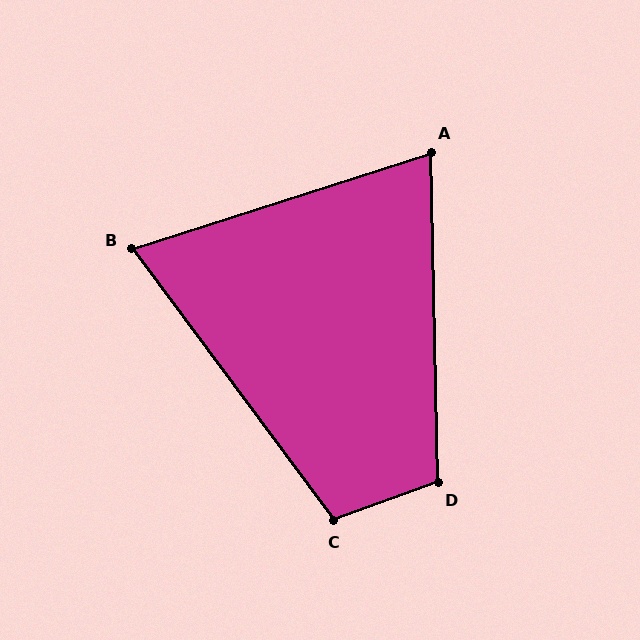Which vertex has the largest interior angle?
D, at approximately 109 degrees.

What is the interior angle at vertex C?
Approximately 107 degrees (obtuse).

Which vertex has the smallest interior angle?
B, at approximately 71 degrees.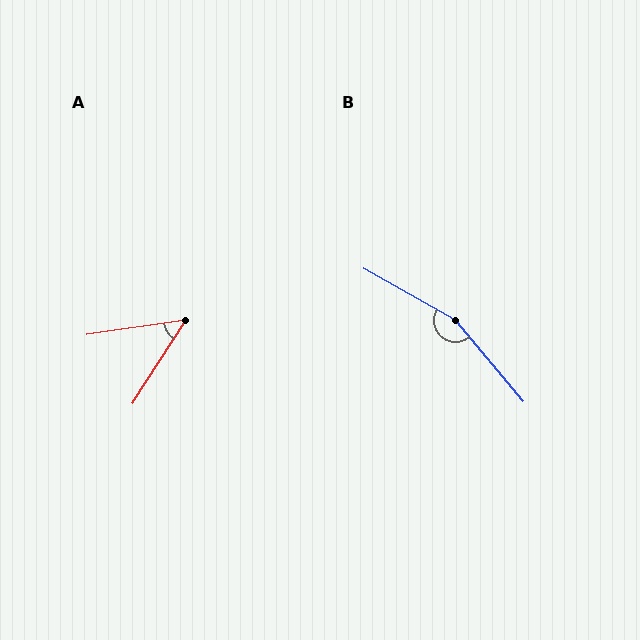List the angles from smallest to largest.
A (49°), B (160°).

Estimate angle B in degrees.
Approximately 160 degrees.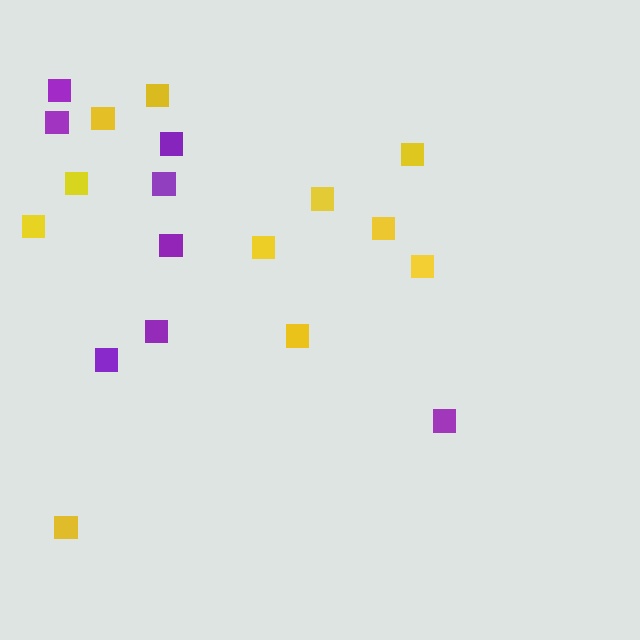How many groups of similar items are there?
There are 2 groups: one group of purple squares (8) and one group of yellow squares (11).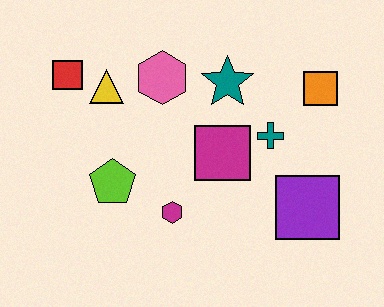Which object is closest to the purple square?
The teal cross is closest to the purple square.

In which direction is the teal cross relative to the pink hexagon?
The teal cross is to the right of the pink hexagon.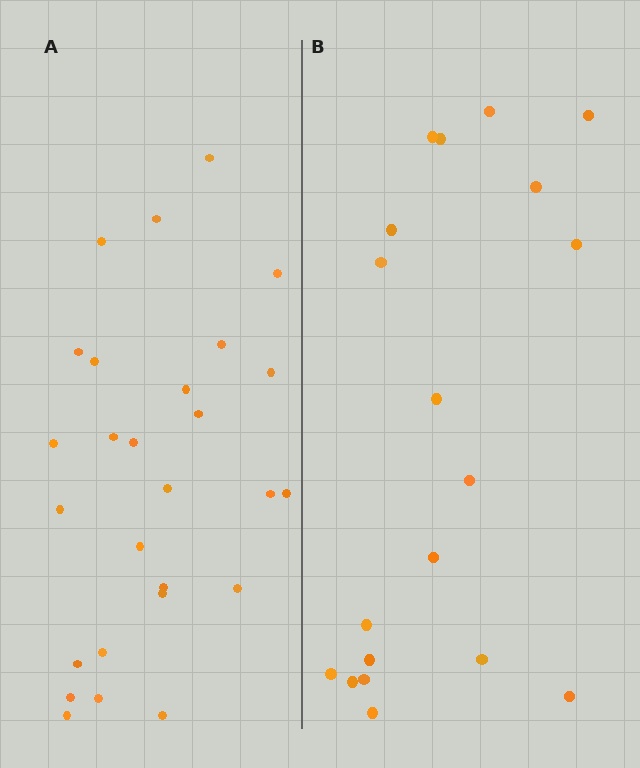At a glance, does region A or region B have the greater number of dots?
Region A (the left region) has more dots.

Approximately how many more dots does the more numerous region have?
Region A has roughly 8 or so more dots than region B.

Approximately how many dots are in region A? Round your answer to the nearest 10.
About 30 dots. (The exact count is 27, which rounds to 30.)